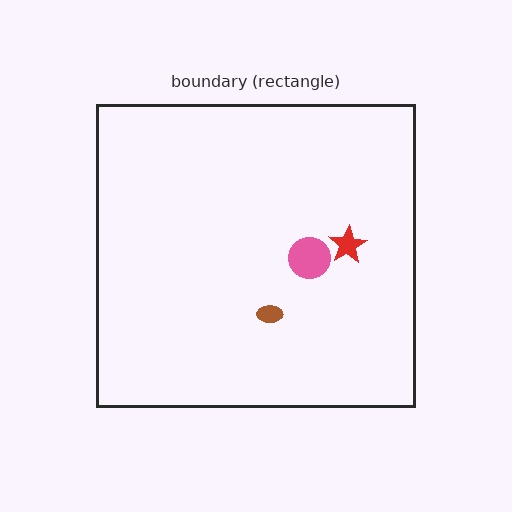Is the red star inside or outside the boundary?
Inside.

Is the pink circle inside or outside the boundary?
Inside.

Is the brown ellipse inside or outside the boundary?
Inside.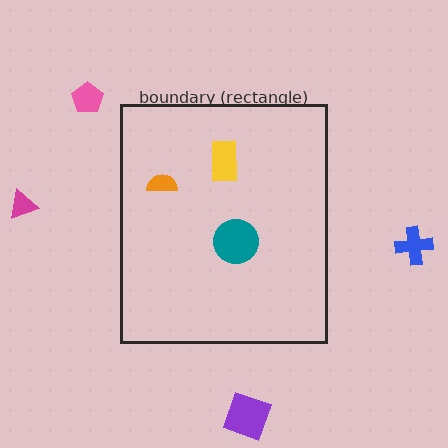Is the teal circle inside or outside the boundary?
Inside.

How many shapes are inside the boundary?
3 inside, 4 outside.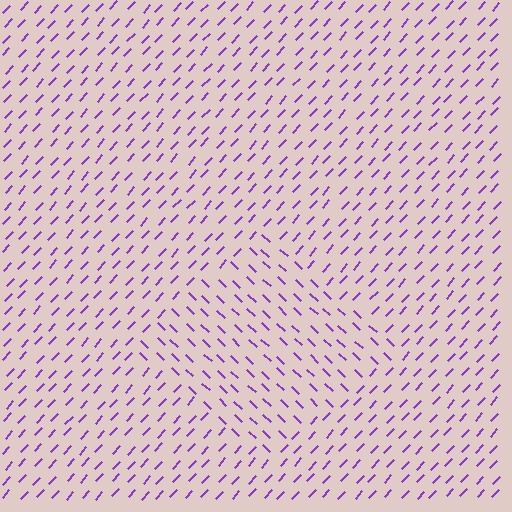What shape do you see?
I see a diamond.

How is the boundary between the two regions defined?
The boundary is defined purely by a change in line orientation (approximately 90 degrees difference). All lines are the same color and thickness.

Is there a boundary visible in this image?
Yes, there is a texture boundary formed by a change in line orientation.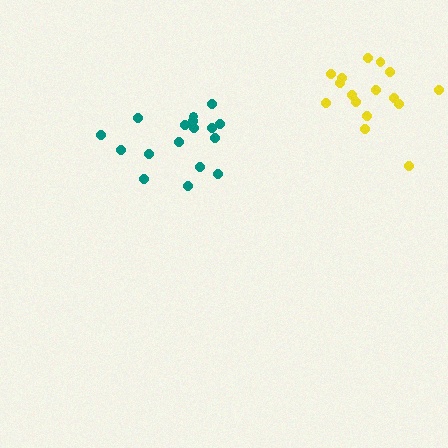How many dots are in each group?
Group 1: 16 dots, Group 2: 17 dots (33 total).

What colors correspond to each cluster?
The clusters are colored: yellow, teal.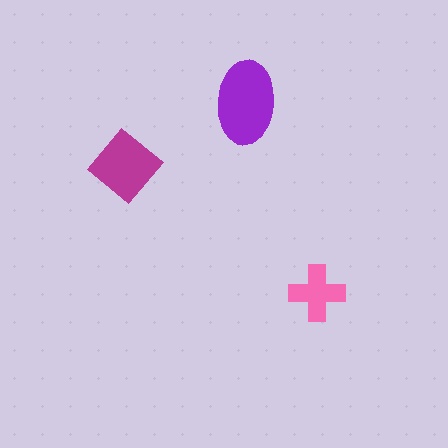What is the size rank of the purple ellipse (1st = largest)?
1st.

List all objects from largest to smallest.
The purple ellipse, the magenta diamond, the pink cross.